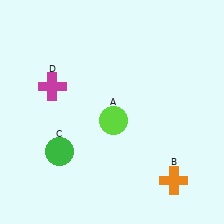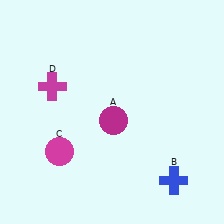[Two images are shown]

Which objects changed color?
A changed from lime to magenta. B changed from orange to blue. C changed from green to magenta.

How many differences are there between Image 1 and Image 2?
There are 3 differences between the two images.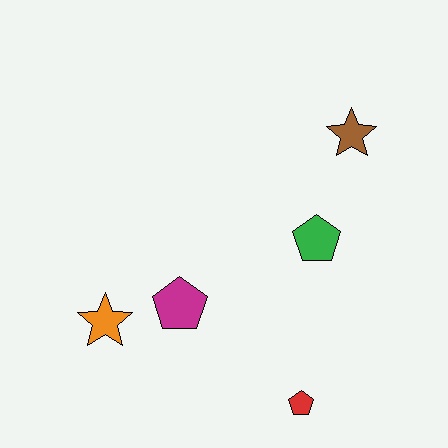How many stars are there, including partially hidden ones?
There are 2 stars.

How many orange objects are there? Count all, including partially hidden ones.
There is 1 orange object.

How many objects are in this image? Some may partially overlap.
There are 5 objects.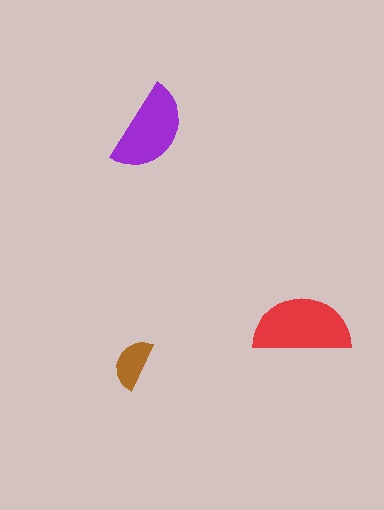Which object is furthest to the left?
The brown semicircle is leftmost.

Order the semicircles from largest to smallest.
the red one, the purple one, the brown one.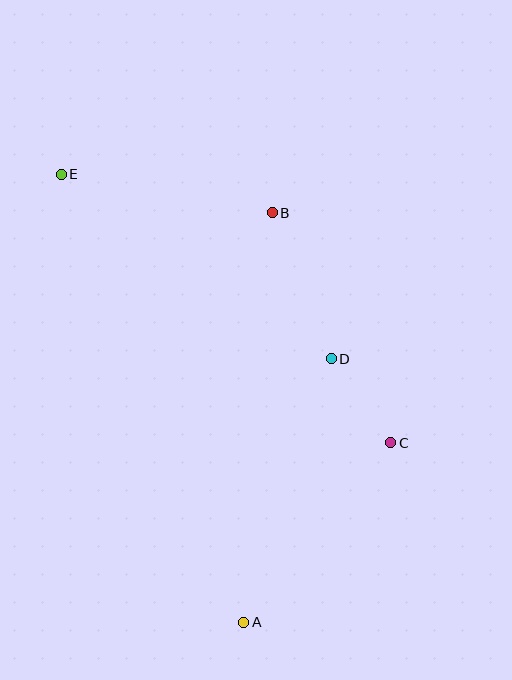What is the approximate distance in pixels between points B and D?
The distance between B and D is approximately 157 pixels.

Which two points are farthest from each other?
Points A and E are farthest from each other.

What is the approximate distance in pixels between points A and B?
The distance between A and B is approximately 411 pixels.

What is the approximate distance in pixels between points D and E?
The distance between D and E is approximately 327 pixels.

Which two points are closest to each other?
Points C and D are closest to each other.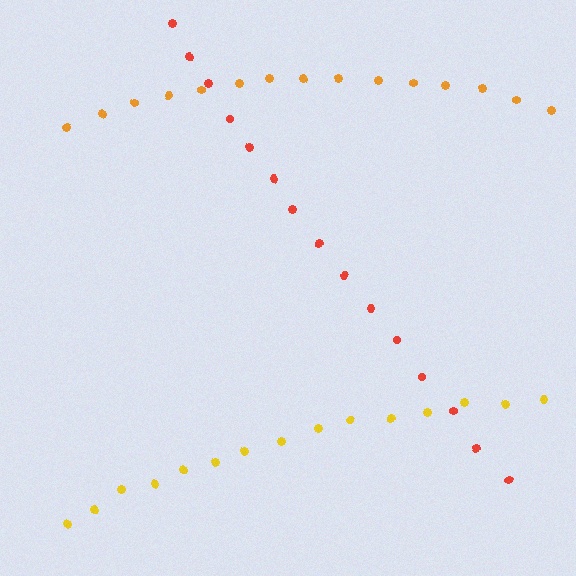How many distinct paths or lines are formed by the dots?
There are 3 distinct paths.